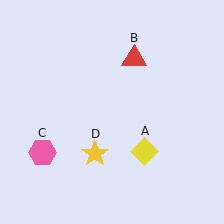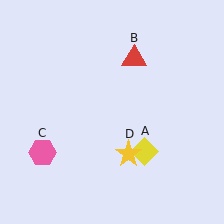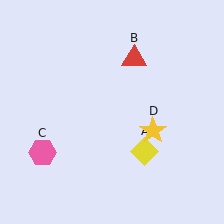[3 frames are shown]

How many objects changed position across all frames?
1 object changed position: yellow star (object D).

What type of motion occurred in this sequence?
The yellow star (object D) rotated counterclockwise around the center of the scene.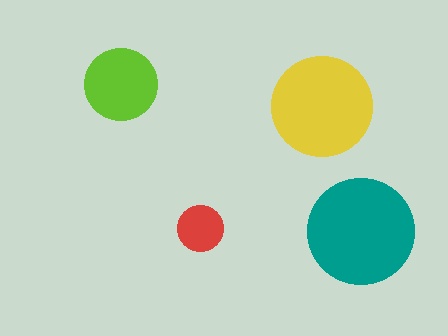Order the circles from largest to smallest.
the teal one, the yellow one, the lime one, the red one.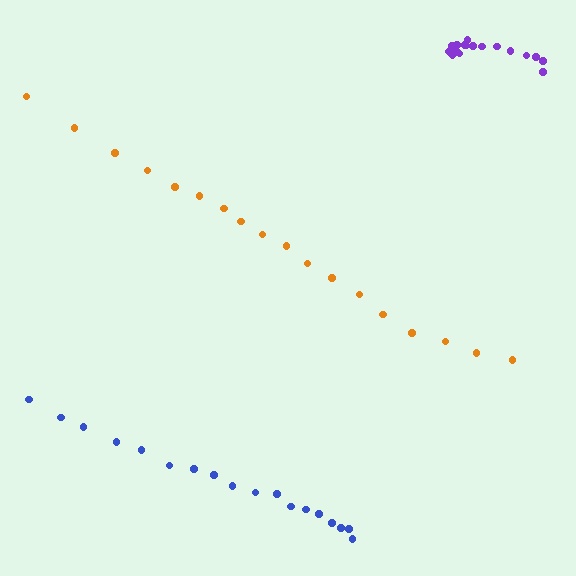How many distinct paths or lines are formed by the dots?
There are 3 distinct paths.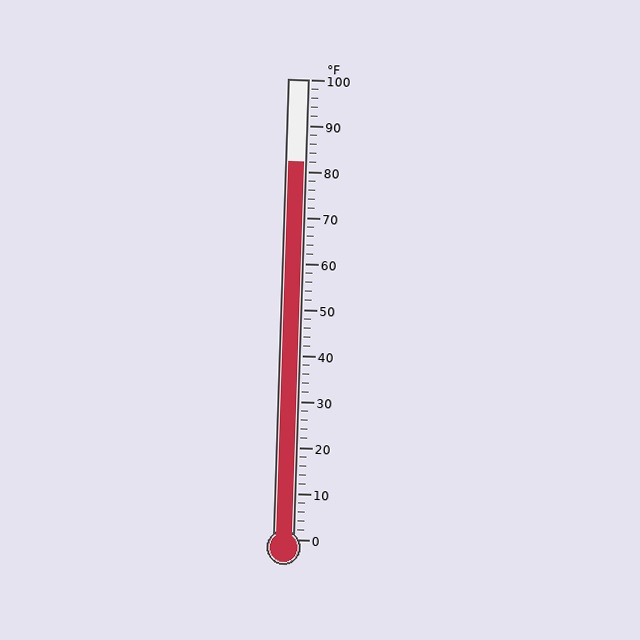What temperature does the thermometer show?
The thermometer shows approximately 82°F.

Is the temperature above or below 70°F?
The temperature is above 70°F.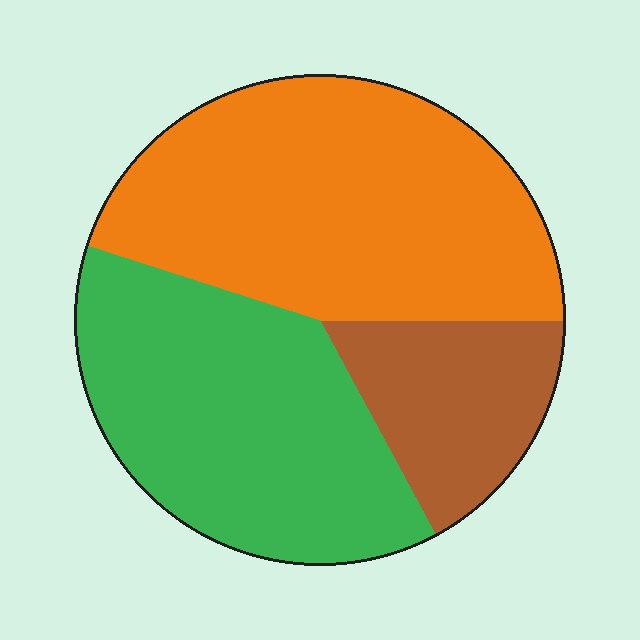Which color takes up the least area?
Brown, at roughly 15%.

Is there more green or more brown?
Green.